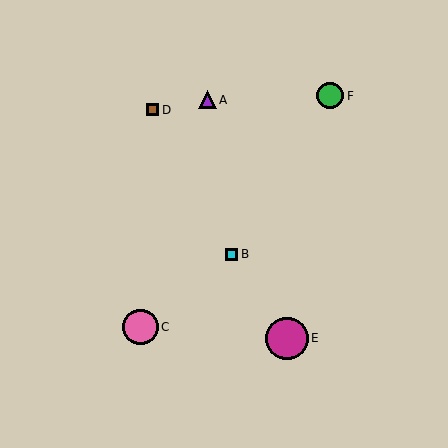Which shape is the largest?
The magenta circle (labeled E) is the largest.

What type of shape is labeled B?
Shape B is a cyan square.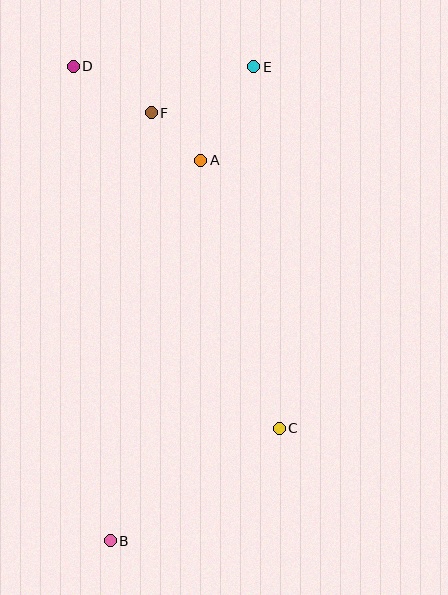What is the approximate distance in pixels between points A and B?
The distance between A and B is approximately 391 pixels.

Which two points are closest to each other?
Points A and F are closest to each other.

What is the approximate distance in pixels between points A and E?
The distance between A and E is approximately 107 pixels.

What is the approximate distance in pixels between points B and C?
The distance between B and C is approximately 203 pixels.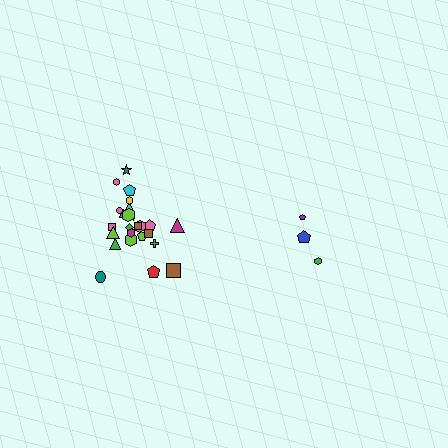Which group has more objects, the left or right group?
The left group.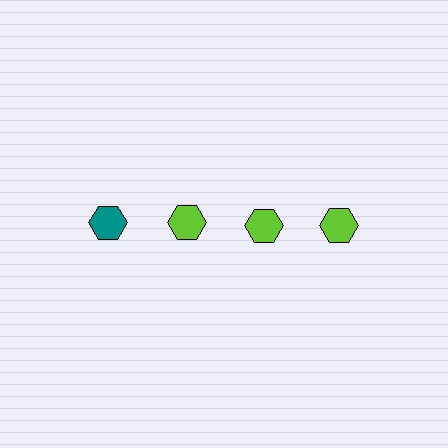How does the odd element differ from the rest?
It has a different color: teal instead of lime.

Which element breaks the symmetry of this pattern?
The teal hexagon in the top row, leftmost column breaks the symmetry. All other shapes are lime hexagons.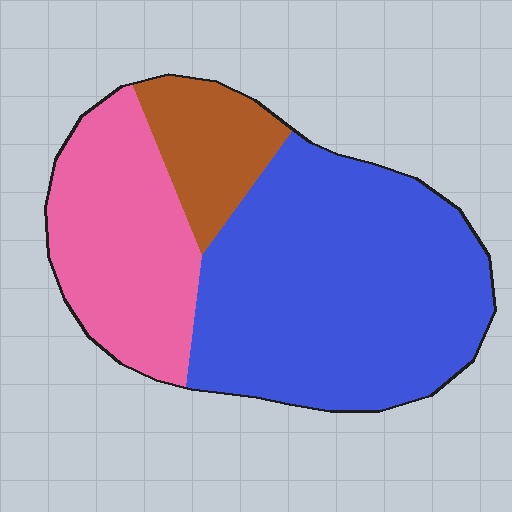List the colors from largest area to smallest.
From largest to smallest: blue, pink, brown.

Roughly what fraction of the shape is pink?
Pink covers 29% of the shape.